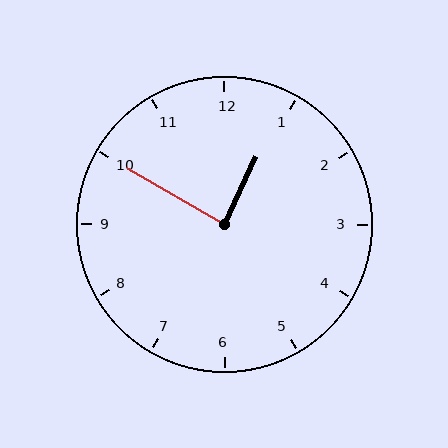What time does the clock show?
12:50.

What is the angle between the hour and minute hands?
Approximately 85 degrees.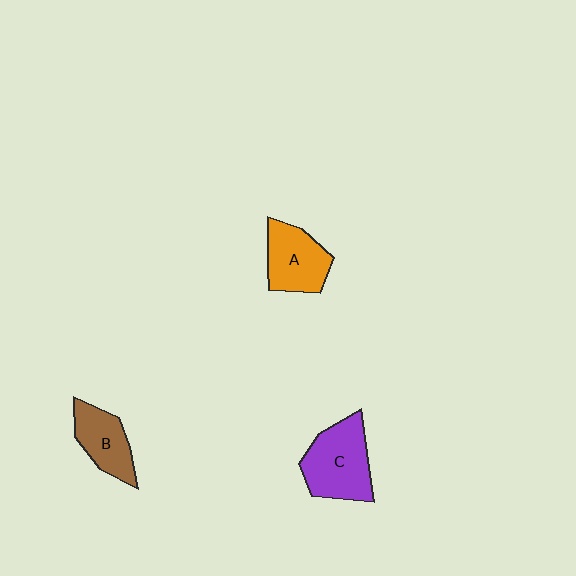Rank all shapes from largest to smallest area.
From largest to smallest: C (purple), A (orange), B (brown).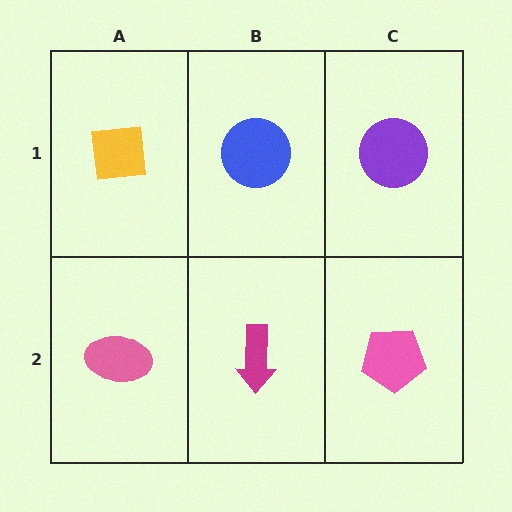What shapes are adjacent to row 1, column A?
A pink ellipse (row 2, column A), a blue circle (row 1, column B).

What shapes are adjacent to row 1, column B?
A magenta arrow (row 2, column B), a yellow square (row 1, column A), a purple circle (row 1, column C).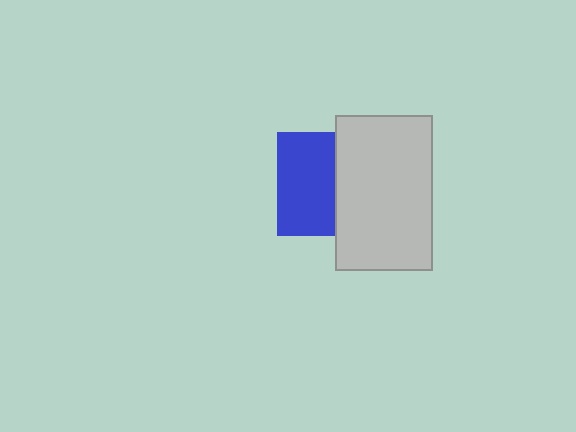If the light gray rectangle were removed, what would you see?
You would see the complete blue square.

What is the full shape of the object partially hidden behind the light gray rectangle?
The partially hidden object is a blue square.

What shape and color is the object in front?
The object in front is a light gray rectangle.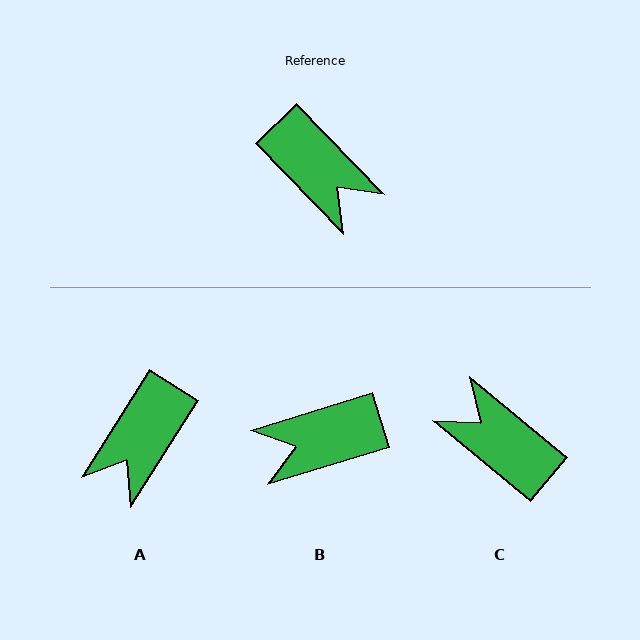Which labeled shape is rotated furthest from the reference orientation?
C, about 174 degrees away.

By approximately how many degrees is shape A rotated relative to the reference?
Approximately 76 degrees clockwise.